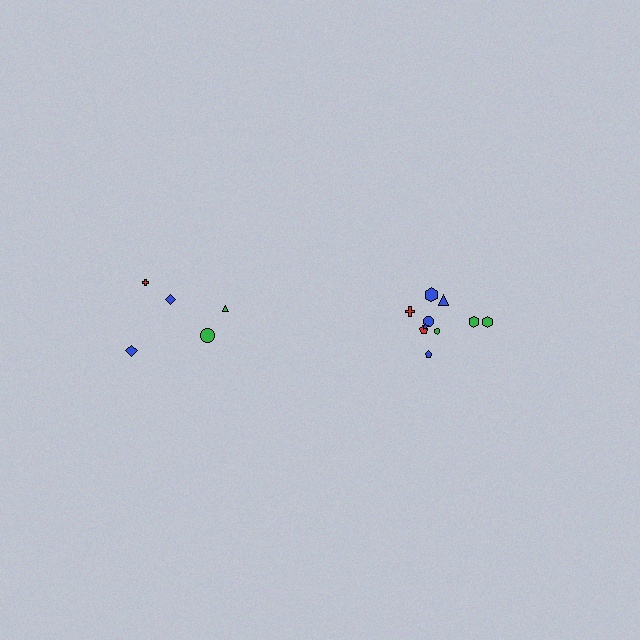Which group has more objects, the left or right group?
The right group.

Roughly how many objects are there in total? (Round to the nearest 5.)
Roughly 15 objects in total.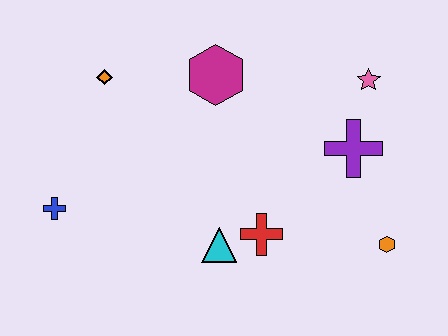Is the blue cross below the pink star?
Yes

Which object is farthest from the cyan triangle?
The pink star is farthest from the cyan triangle.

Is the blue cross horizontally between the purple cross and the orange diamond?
No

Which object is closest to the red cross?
The cyan triangle is closest to the red cross.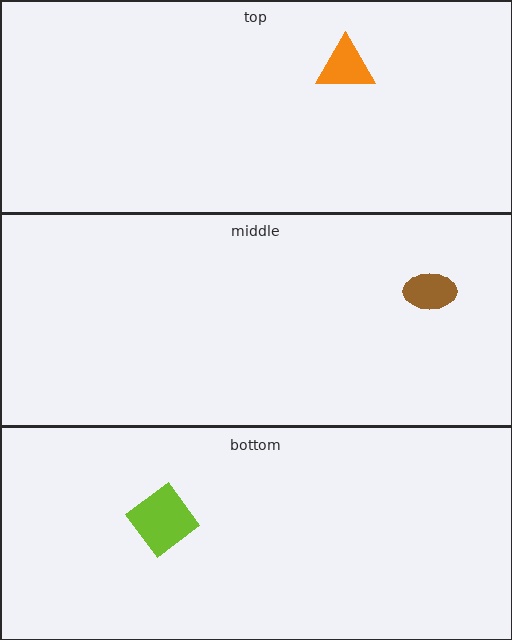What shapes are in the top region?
The orange triangle.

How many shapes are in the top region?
1.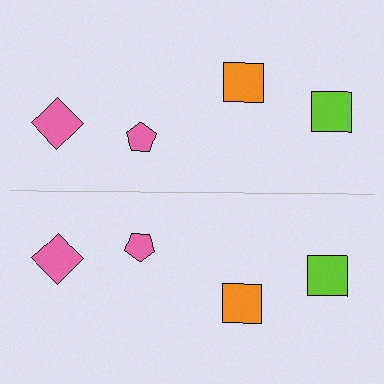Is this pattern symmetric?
Yes, this pattern has bilateral (reflection) symmetry.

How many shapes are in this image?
There are 8 shapes in this image.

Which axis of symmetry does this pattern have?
The pattern has a horizontal axis of symmetry running through the center of the image.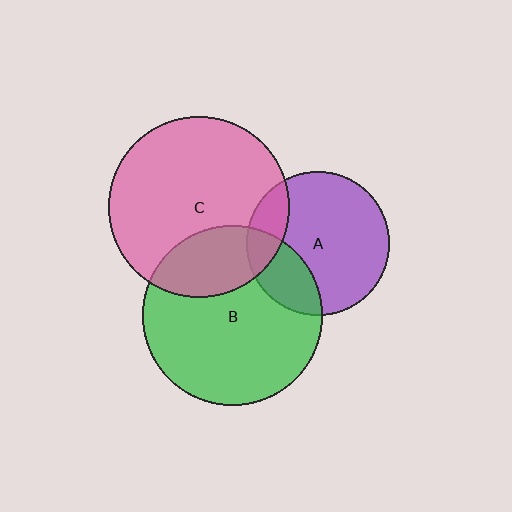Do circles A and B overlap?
Yes.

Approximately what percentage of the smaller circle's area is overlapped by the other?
Approximately 25%.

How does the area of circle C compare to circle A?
Approximately 1.6 times.